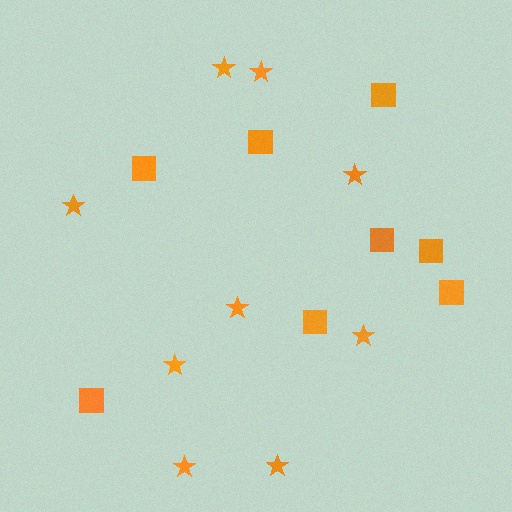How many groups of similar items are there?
There are 2 groups: one group of squares (8) and one group of stars (9).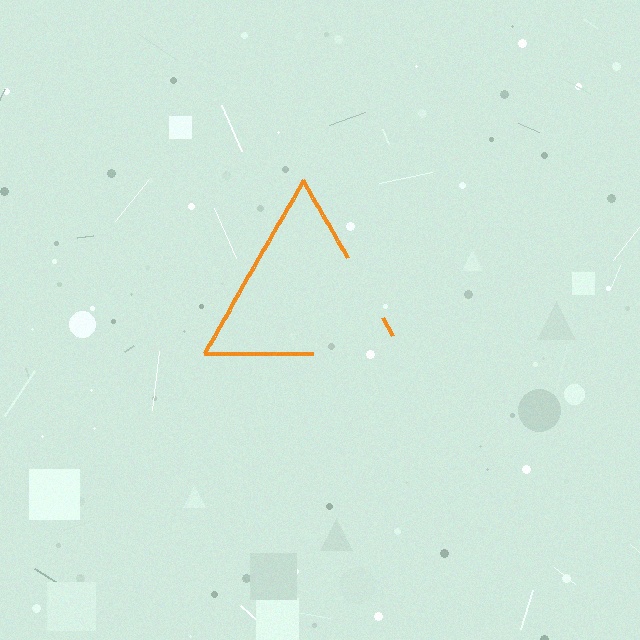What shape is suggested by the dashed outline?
The dashed outline suggests a triangle.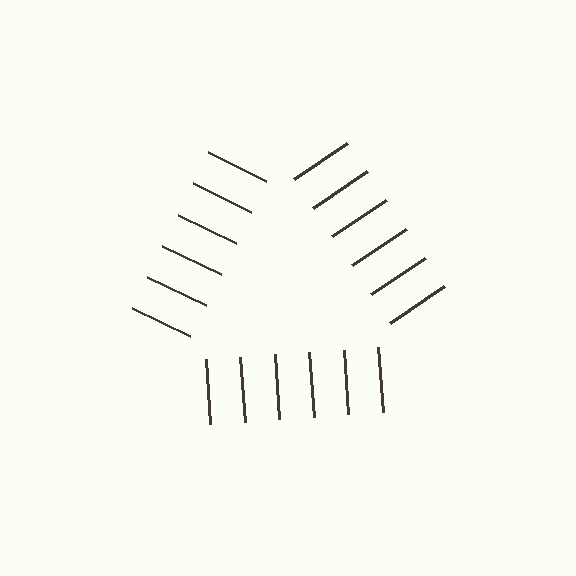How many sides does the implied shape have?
3 sides — the line-ends trace a triangle.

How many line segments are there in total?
18 — 6 along each of the 3 edges.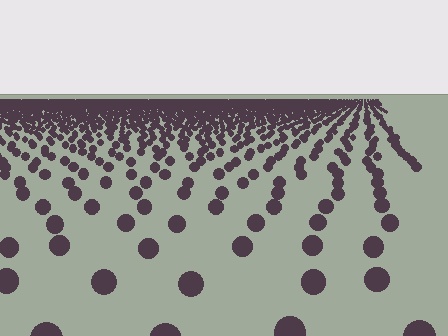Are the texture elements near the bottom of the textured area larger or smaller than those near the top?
Larger. Near the bottom, elements are closer to the viewer and appear at a bigger on-screen size.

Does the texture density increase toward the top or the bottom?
Density increases toward the top.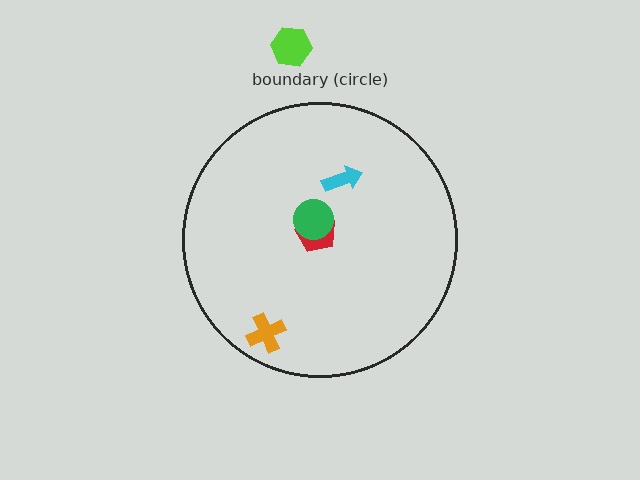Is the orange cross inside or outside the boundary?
Inside.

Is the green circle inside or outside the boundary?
Inside.